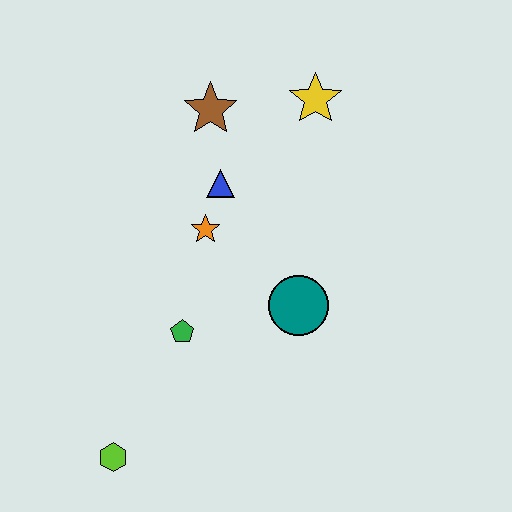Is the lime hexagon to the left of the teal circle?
Yes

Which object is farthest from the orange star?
The lime hexagon is farthest from the orange star.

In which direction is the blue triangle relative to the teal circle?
The blue triangle is above the teal circle.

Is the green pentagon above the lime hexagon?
Yes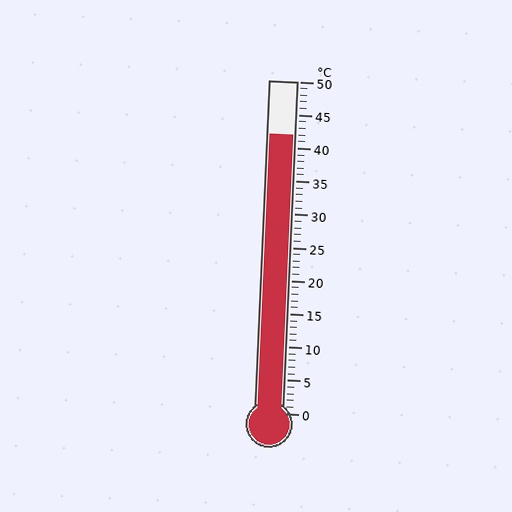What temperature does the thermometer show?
The thermometer shows approximately 42°C.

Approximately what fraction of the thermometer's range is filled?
The thermometer is filled to approximately 85% of its range.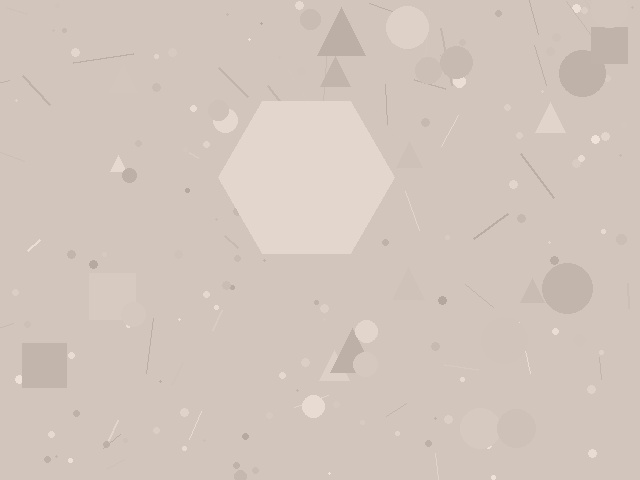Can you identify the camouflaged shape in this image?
The camouflaged shape is a hexagon.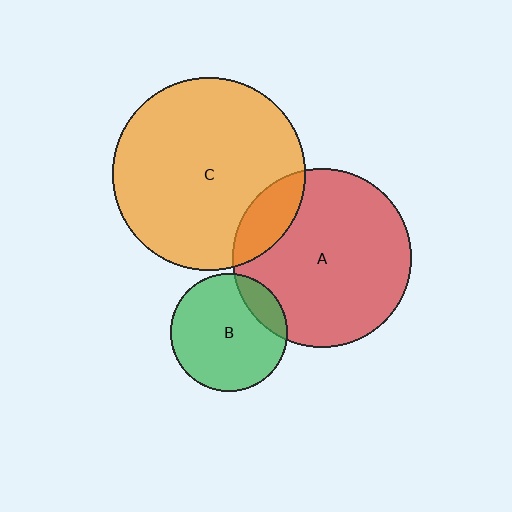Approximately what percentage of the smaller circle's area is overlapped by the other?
Approximately 15%.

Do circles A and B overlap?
Yes.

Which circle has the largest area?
Circle C (orange).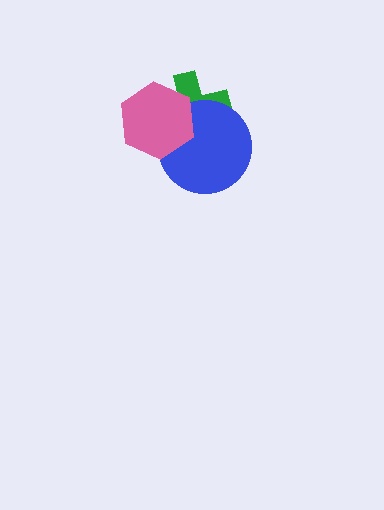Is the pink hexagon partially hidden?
No, no other shape covers it.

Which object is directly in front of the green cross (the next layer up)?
The blue circle is directly in front of the green cross.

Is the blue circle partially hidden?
Yes, it is partially covered by another shape.